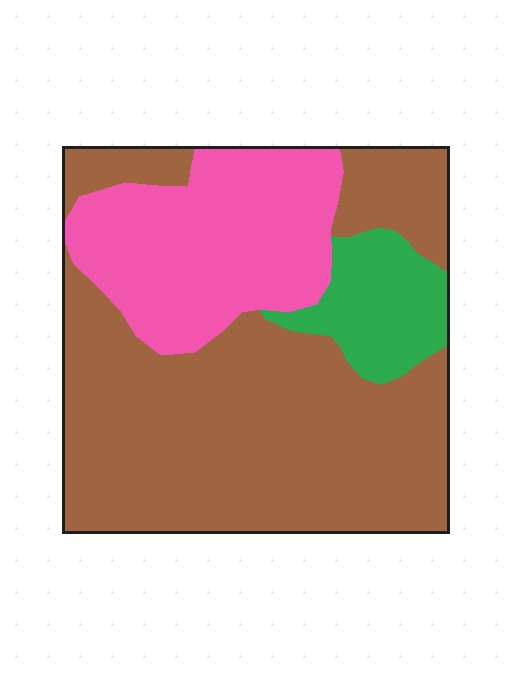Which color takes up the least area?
Green, at roughly 10%.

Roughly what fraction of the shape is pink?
Pink covers roughly 25% of the shape.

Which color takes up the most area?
Brown, at roughly 60%.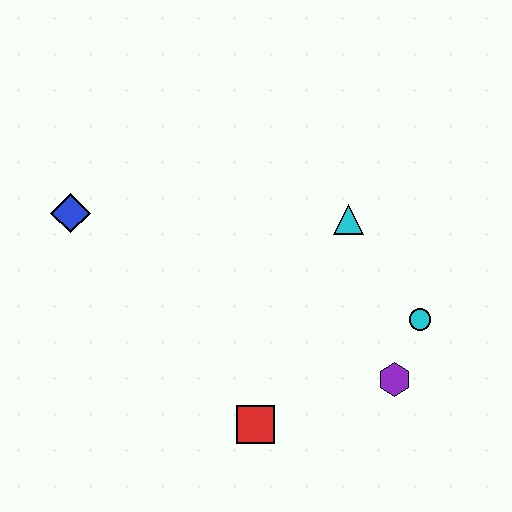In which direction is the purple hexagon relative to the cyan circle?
The purple hexagon is below the cyan circle.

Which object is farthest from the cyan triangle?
The blue diamond is farthest from the cyan triangle.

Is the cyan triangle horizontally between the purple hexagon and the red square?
Yes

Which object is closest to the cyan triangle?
The cyan circle is closest to the cyan triangle.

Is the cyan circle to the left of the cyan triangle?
No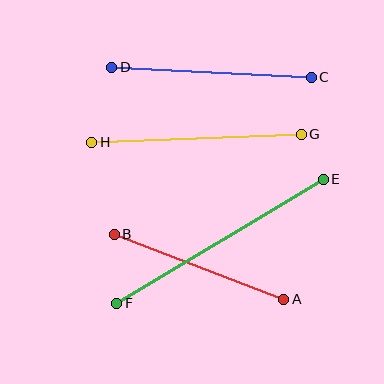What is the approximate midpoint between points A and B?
The midpoint is at approximately (199, 267) pixels.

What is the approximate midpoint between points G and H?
The midpoint is at approximately (197, 138) pixels.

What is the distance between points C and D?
The distance is approximately 200 pixels.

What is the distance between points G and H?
The distance is approximately 209 pixels.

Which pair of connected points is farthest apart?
Points E and F are farthest apart.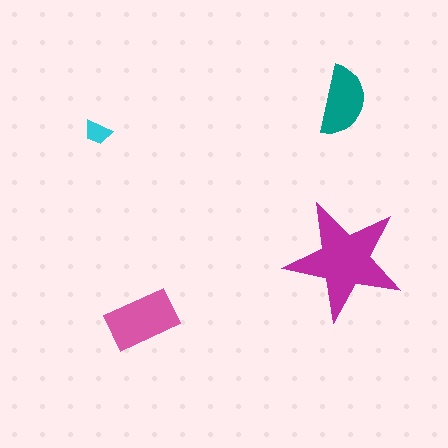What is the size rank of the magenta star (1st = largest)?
1st.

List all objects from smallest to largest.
The cyan trapezoid, the teal semicircle, the pink rectangle, the magenta star.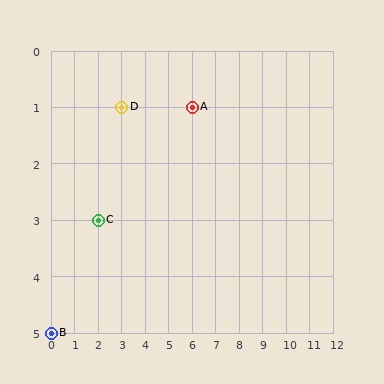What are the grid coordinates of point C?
Point C is at grid coordinates (2, 3).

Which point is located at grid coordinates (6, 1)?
Point A is at (6, 1).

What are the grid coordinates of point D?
Point D is at grid coordinates (3, 1).